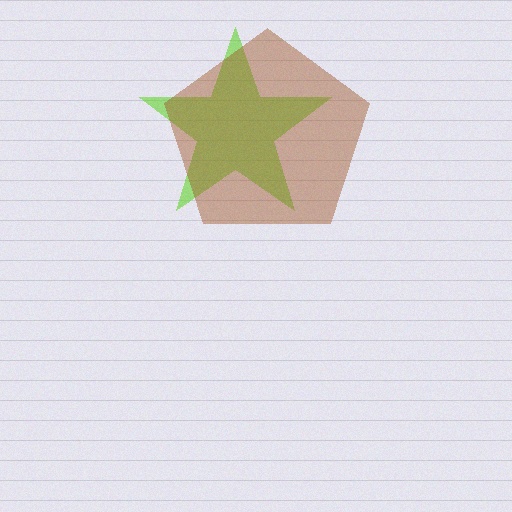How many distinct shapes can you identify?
There are 2 distinct shapes: a lime star, a brown pentagon.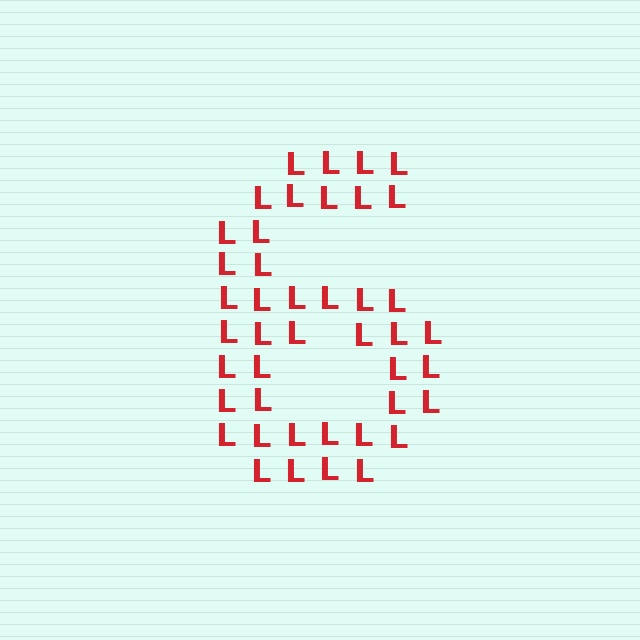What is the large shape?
The large shape is the digit 6.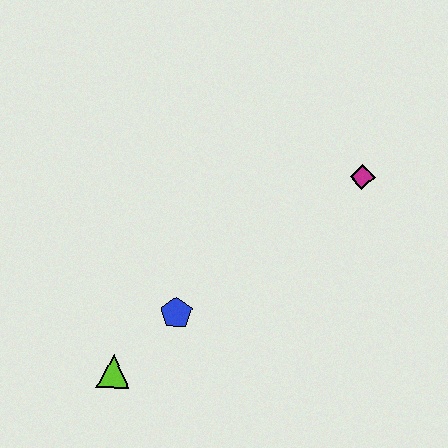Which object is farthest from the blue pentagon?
The magenta diamond is farthest from the blue pentagon.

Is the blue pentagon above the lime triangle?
Yes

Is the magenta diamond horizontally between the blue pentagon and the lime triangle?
No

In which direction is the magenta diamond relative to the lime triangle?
The magenta diamond is to the right of the lime triangle.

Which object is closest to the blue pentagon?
The lime triangle is closest to the blue pentagon.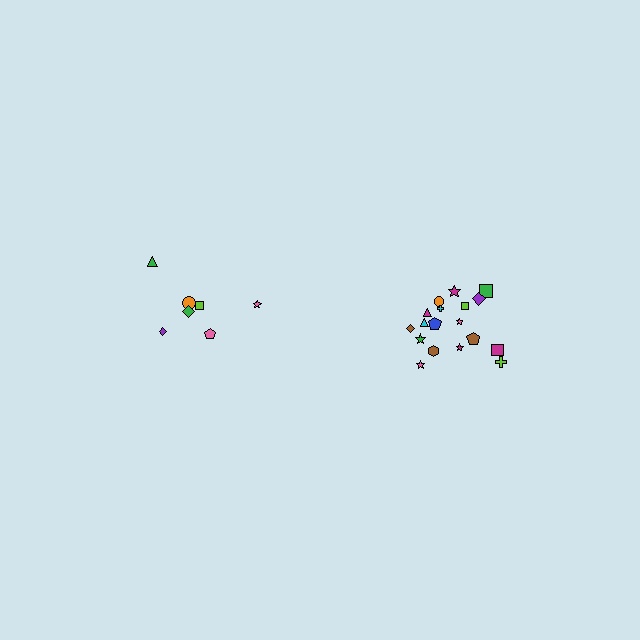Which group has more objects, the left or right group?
The right group.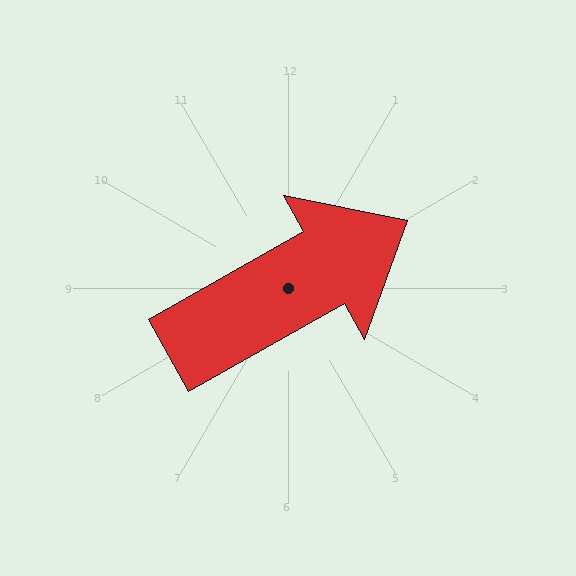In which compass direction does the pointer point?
Northeast.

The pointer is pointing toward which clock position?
Roughly 2 o'clock.